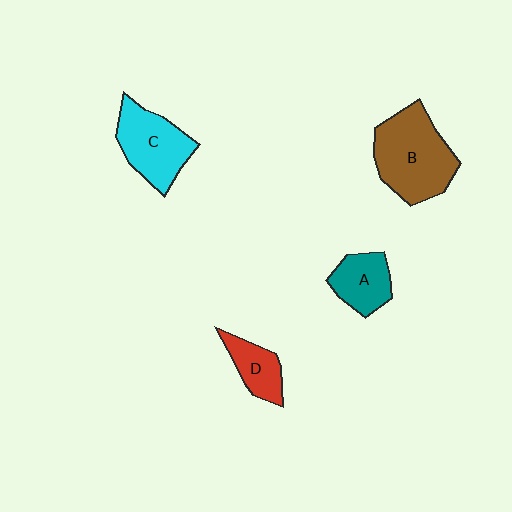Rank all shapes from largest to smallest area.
From largest to smallest: B (brown), C (cyan), A (teal), D (red).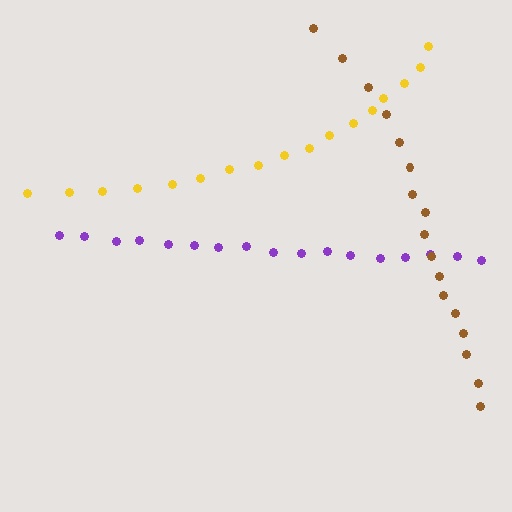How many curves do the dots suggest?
There are 3 distinct paths.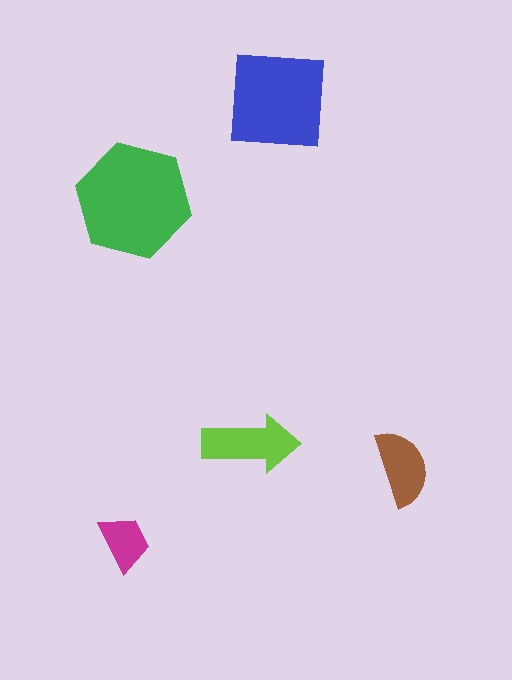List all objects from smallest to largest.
The magenta trapezoid, the brown semicircle, the lime arrow, the blue square, the green hexagon.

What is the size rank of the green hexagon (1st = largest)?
1st.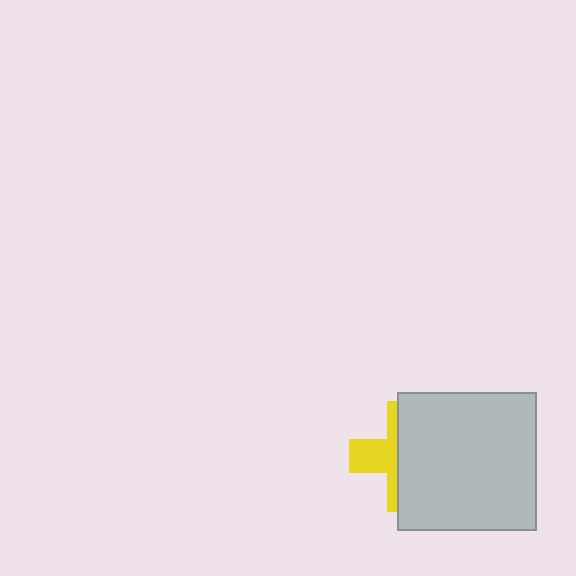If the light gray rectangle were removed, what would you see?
You would see the complete yellow cross.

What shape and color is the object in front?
The object in front is a light gray rectangle.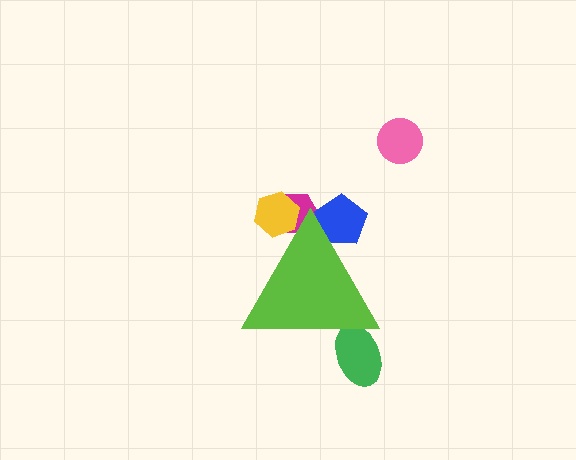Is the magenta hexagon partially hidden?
Yes, the magenta hexagon is partially hidden behind the lime triangle.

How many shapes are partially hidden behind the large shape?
4 shapes are partially hidden.